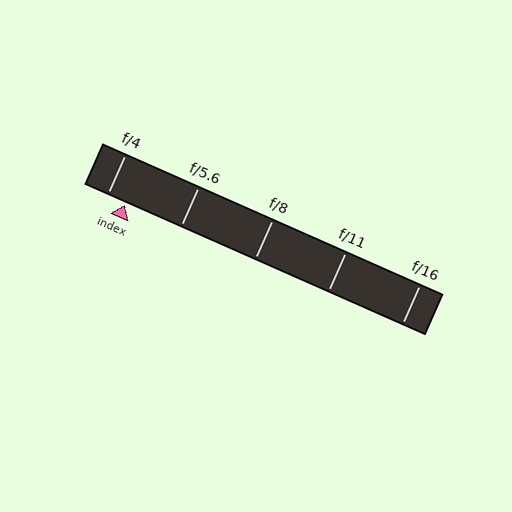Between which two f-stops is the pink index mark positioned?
The index mark is between f/4 and f/5.6.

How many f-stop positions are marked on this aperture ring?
There are 5 f-stop positions marked.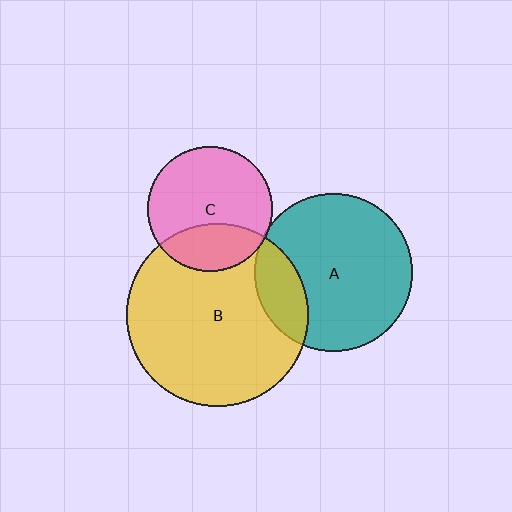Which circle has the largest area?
Circle B (yellow).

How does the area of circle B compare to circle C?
Approximately 2.2 times.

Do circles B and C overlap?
Yes.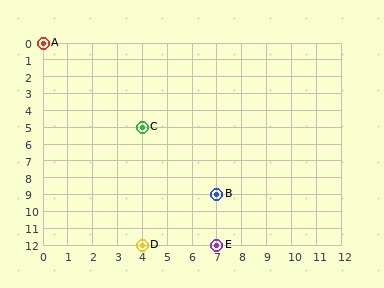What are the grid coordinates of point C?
Point C is at grid coordinates (4, 5).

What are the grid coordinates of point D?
Point D is at grid coordinates (4, 12).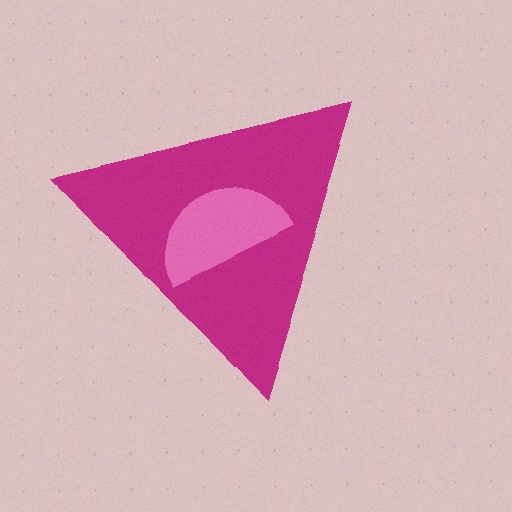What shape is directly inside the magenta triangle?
The pink semicircle.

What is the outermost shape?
The magenta triangle.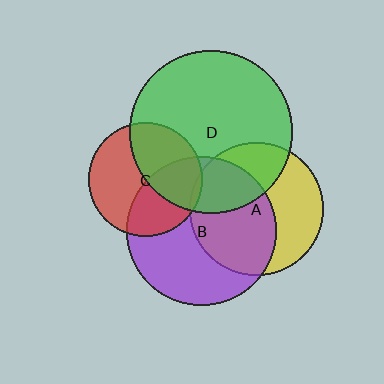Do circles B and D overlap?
Yes.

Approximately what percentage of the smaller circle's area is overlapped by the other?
Approximately 25%.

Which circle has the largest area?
Circle D (green).